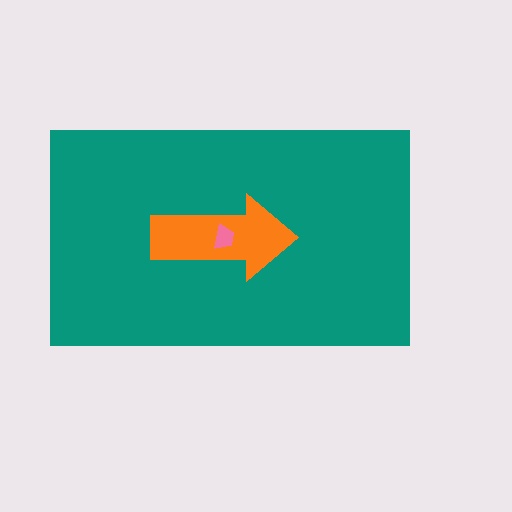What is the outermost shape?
The teal rectangle.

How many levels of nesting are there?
3.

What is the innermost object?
The pink trapezoid.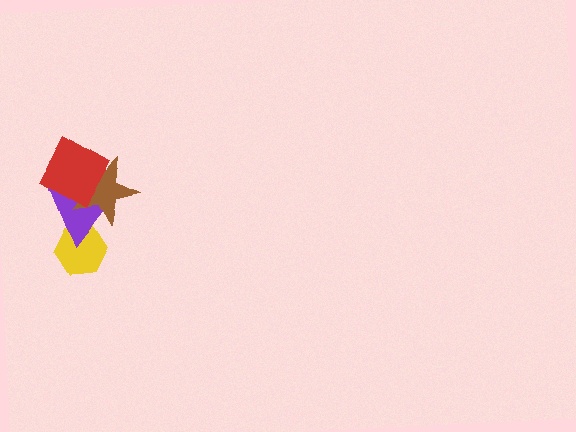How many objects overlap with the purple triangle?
3 objects overlap with the purple triangle.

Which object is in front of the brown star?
The red diamond is in front of the brown star.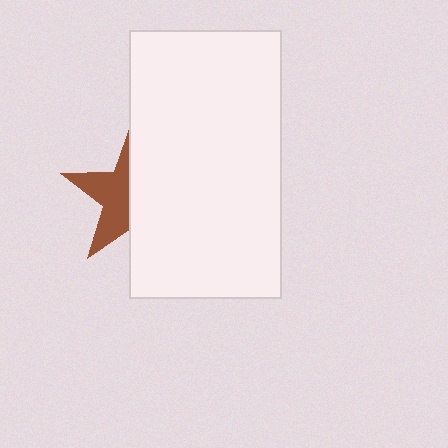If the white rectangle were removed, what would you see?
You would see the complete brown star.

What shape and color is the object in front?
The object in front is a white rectangle.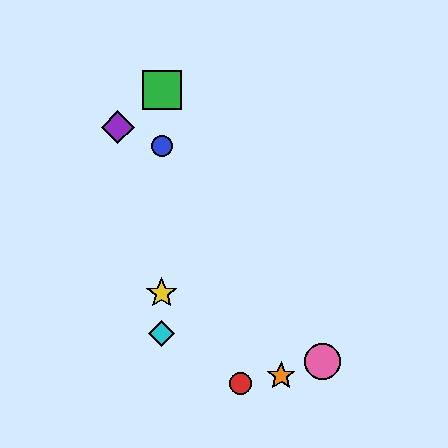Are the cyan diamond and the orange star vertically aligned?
No, the cyan diamond is at x≈162 and the orange star is at x≈281.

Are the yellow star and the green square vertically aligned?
Yes, both are at x≈162.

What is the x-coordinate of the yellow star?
The yellow star is at x≈162.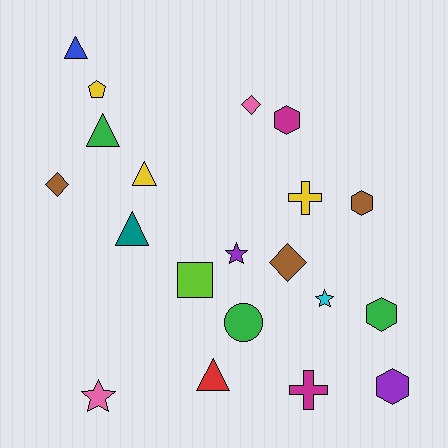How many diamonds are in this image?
There are 3 diamonds.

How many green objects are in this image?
There are 3 green objects.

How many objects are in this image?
There are 20 objects.